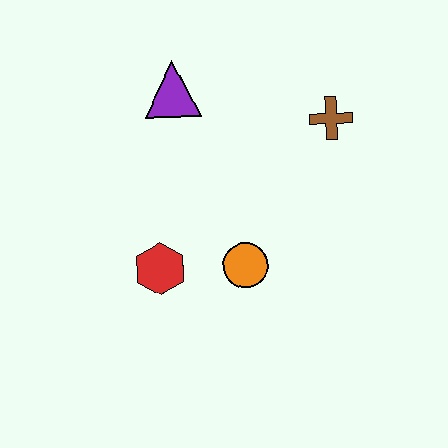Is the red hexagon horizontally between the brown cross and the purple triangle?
No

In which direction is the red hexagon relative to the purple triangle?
The red hexagon is below the purple triangle.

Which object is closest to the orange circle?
The red hexagon is closest to the orange circle.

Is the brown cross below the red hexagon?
No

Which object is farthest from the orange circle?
The purple triangle is farthest from the orange circle.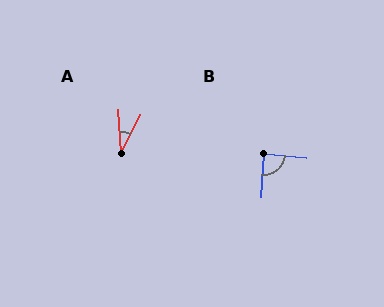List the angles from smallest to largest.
A (30°), B (89°).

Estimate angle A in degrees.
Approximately 30 degrees.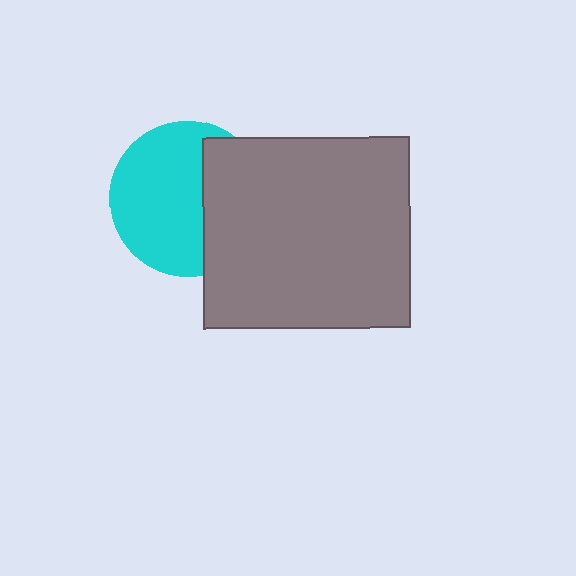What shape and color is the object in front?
The object in front is a gray rectangle.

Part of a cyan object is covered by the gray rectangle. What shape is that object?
It is a circle.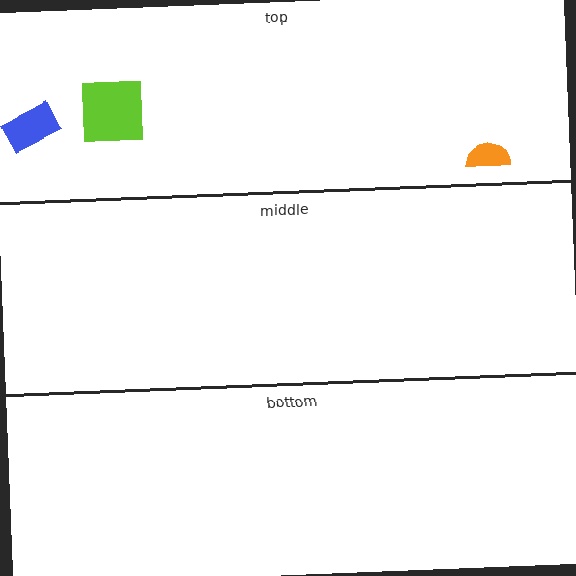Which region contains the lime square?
The top region.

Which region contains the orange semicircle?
The top region.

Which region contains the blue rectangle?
The top region.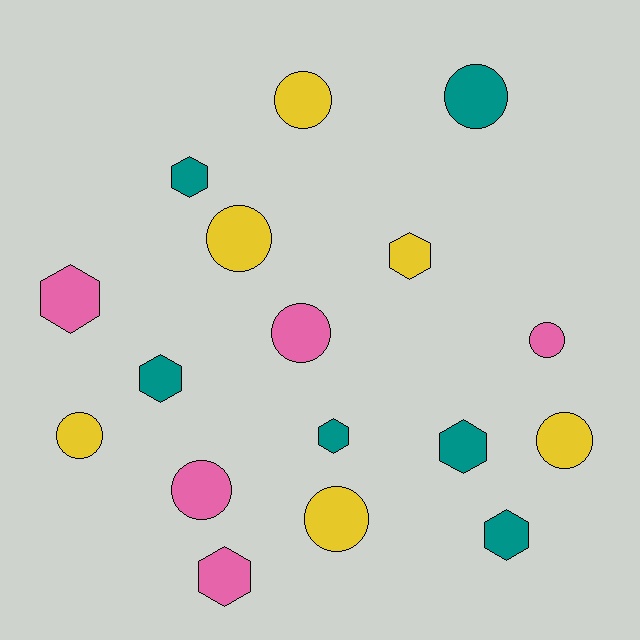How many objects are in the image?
There are 17 objects.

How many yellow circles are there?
There are 5 yellow circles.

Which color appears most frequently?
Teal, with 6 objects.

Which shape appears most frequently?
Circle, with 9 objects.